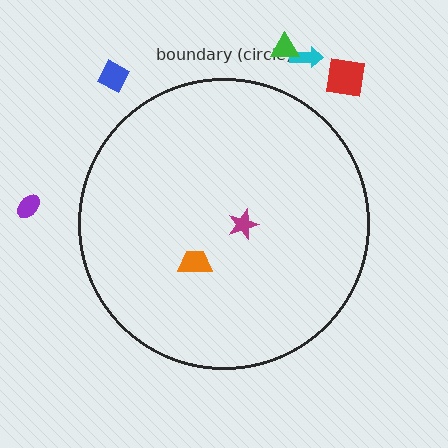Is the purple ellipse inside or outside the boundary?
Outside.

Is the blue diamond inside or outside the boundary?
Outside.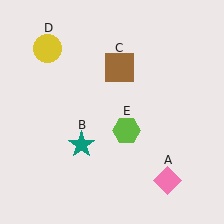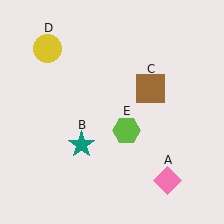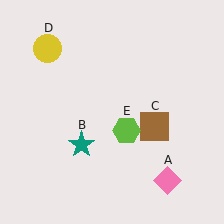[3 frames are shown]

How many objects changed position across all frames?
1 object changed position: brown square (object C).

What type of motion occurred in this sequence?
The brown square (object C) rotated clockwise around the center of the scene.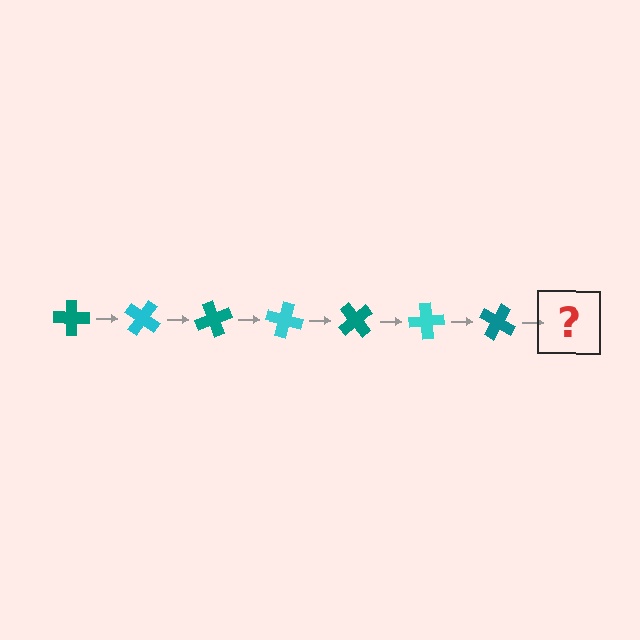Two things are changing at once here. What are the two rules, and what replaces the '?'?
The two rules are that it rotates 35 degrees each step and the color cycles through teal and cyan. The '?' should be a cyan cross, rotated 245 degrees from the start.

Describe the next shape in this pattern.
It should be a cyan cross, rotated 245 degrees from the start.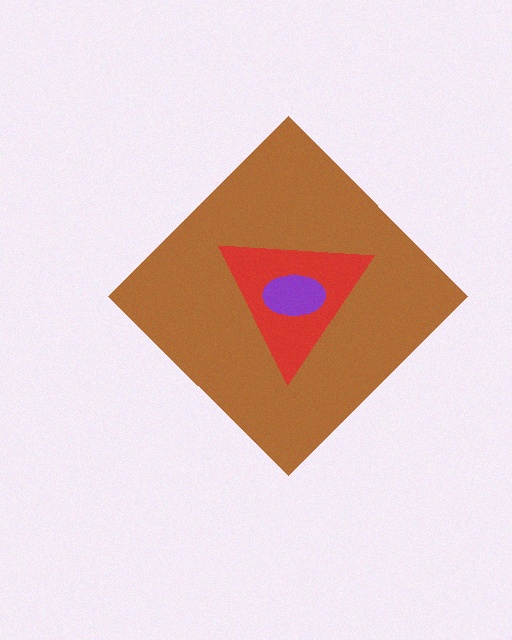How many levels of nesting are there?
3.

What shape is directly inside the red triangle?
The purple ellipse.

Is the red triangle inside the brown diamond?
Yes.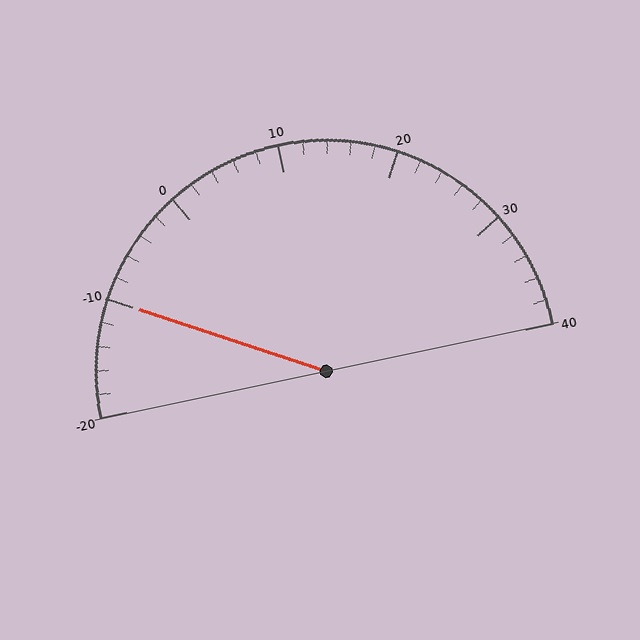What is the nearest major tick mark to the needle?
The nearest major tick mark is -10.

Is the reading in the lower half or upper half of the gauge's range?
The reading is in the lower half of the range (-20 to 40).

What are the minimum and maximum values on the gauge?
The gauge ranges from -20 to 40.